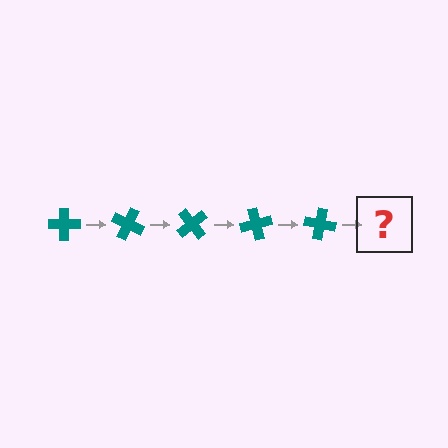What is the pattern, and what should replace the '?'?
The pattern is that the cross rotates 25 degrees each step. The '?' should be a teal cross rotated 125 degrees.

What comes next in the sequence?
The next element should be a teal cross rotated 125 degrees.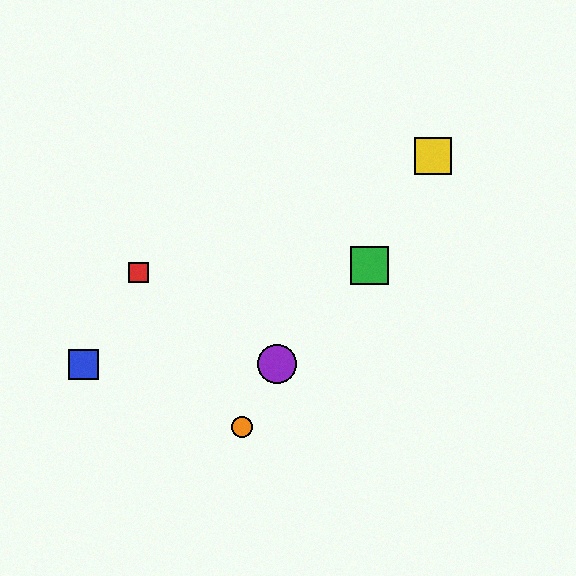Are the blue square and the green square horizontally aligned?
No, the blue square is at y≈364 and the green square is at y≈266.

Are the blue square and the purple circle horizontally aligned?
Yes, both are at y≈364.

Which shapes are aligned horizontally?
The blue square, the purple circle are aligned horizontally.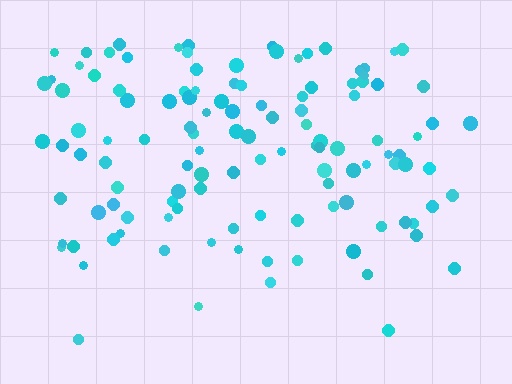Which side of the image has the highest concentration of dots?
The top.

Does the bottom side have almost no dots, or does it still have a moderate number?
Still a moderate number, just noticeably fewer than the top.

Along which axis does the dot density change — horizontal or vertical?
Vertical.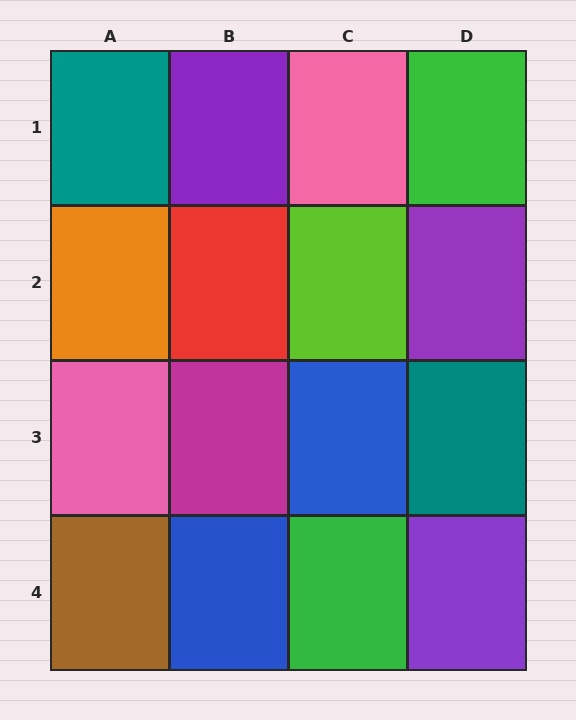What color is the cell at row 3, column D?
Teal.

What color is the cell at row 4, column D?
Purple.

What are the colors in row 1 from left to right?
Teal, purple, pink, green.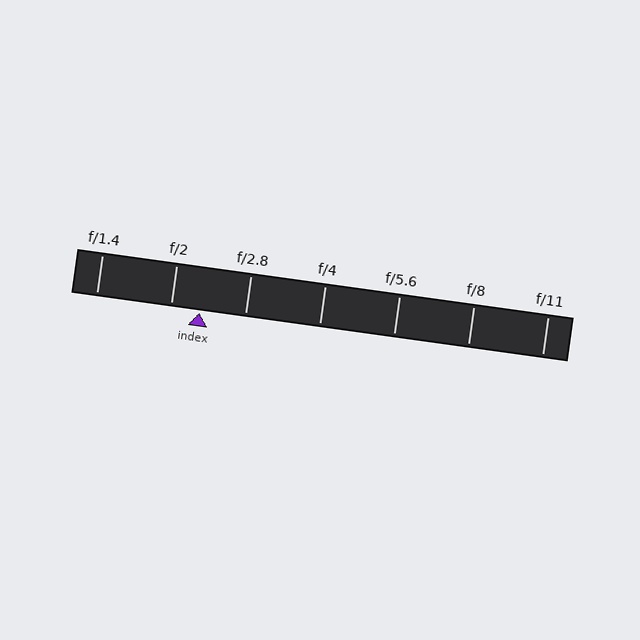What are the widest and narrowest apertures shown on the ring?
The widest aperture shown is f/1.4 and the narrowest is f/11.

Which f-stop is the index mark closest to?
The index mark is closest to f/2.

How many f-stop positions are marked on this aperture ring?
There are 7 f-stop positions marked.